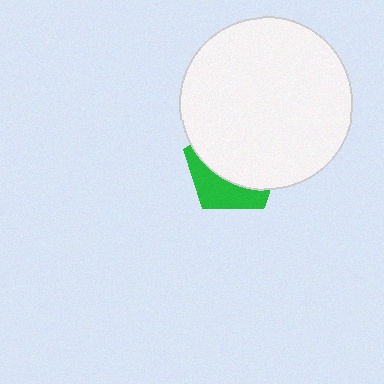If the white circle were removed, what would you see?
You would see the complete green pentagon.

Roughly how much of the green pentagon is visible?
A small part of it is visible (roughly 35%).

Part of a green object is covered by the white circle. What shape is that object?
It is a pentagon.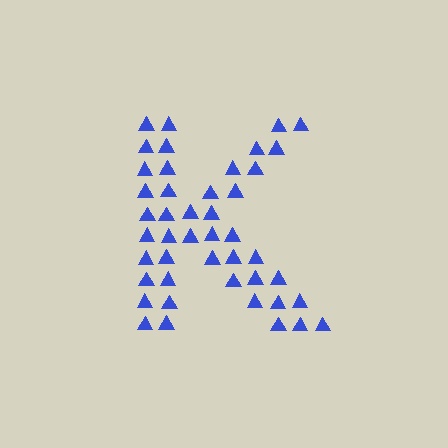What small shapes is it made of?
It is made of small triangles.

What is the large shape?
The large shape is the letter K.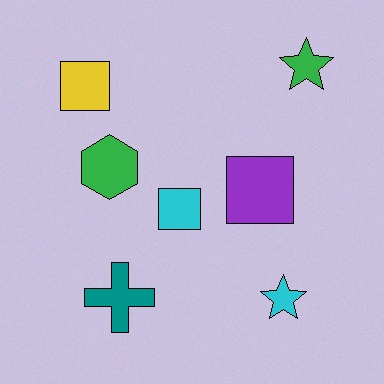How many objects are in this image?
There are 7 objects.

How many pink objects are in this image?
There are no pink objects.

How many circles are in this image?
There are no circles.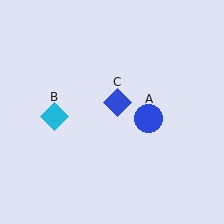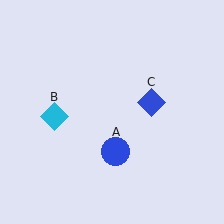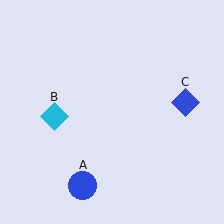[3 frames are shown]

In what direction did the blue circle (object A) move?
The blue circle (object A) moved down and to the left.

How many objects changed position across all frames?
2 objects changed position: blue circle (object A), blue diamond (object C).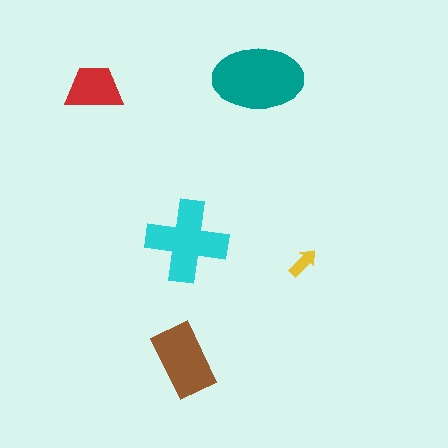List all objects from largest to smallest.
The teal ellipse, the cyan cross, the brown rectangle, the red trapezoid, the yellow arrow.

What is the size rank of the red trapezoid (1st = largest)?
4th.